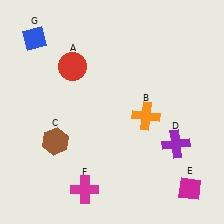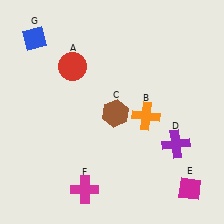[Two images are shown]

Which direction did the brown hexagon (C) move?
The brown hexagon (C) moved right.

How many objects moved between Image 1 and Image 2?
1 object moved between the two images.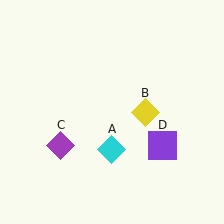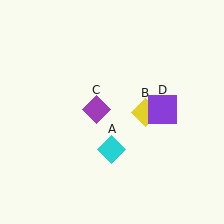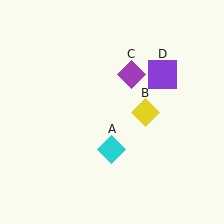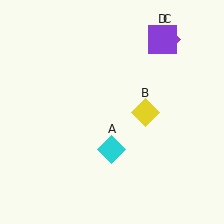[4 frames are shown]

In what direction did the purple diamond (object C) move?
The purple diamond (object C) moved up and to the right.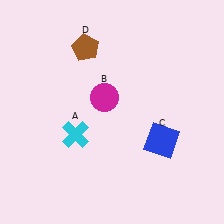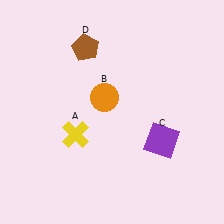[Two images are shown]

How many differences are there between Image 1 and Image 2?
There are 3 differences between the two images.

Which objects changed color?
A changed from cyan to yellow. B changed from magenta to orange. C changed from blue to purple.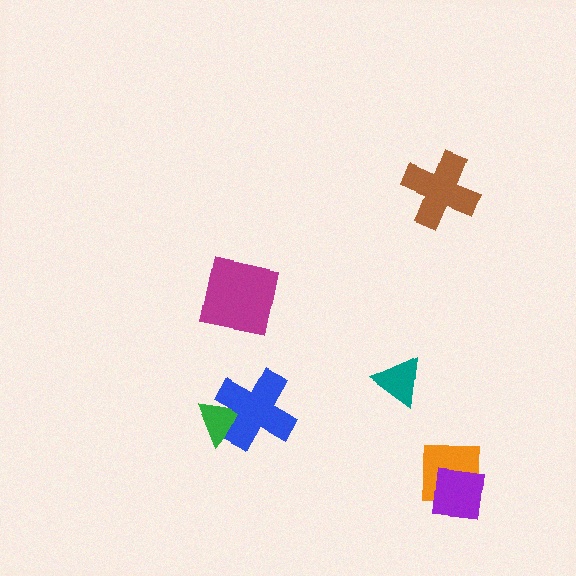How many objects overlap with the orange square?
1 object overlaps with the orange square.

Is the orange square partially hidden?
Yes, it is partially covered by another shape.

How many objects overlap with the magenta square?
0 objects overlap with the magenta square.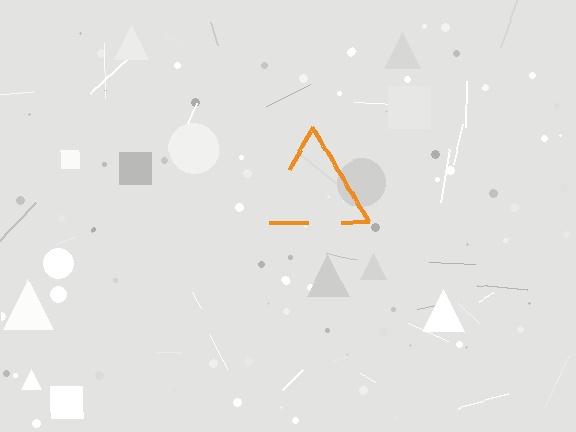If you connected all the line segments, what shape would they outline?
They would outline a triangle.